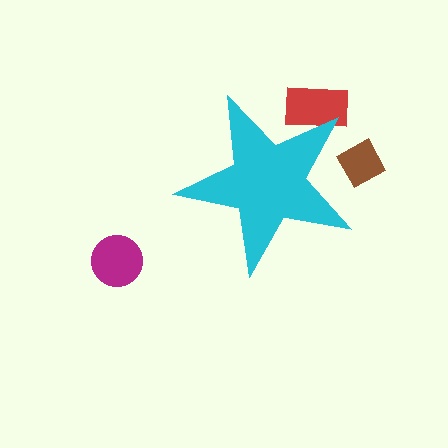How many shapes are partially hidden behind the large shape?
2 shapes are partially hidden.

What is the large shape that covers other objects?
A cyan star.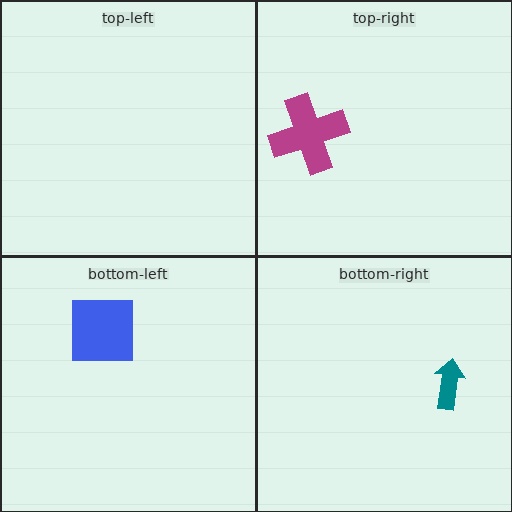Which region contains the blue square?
The bottom-left region.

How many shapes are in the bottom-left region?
1.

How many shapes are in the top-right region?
1.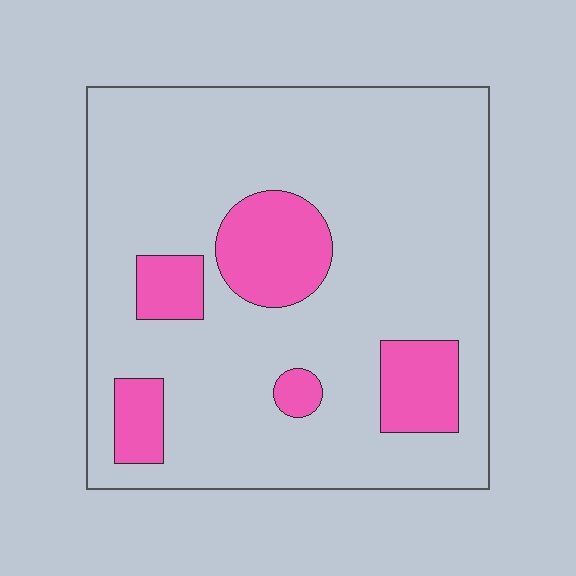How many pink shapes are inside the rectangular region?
5.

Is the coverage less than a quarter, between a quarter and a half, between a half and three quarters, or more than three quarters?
Less than a quarter.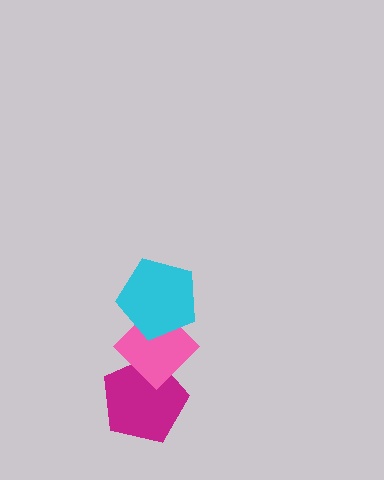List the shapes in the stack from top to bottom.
From top to bottom: the cyan pentagon, the pink diamond, the magenta pentagon.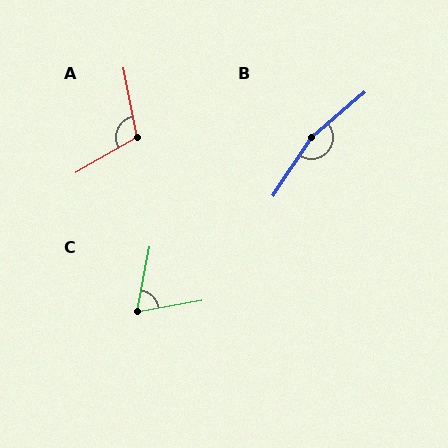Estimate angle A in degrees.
Approximately 109 degrees.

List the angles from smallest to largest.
C (70°), A (109°), B (164°).